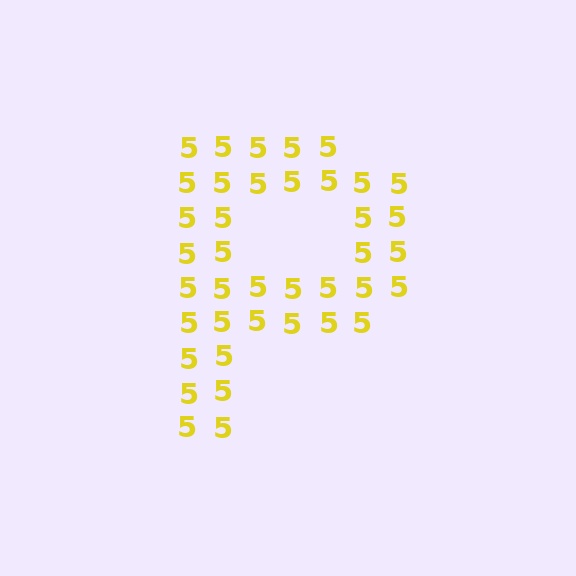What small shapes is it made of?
It is made of small digit 5's.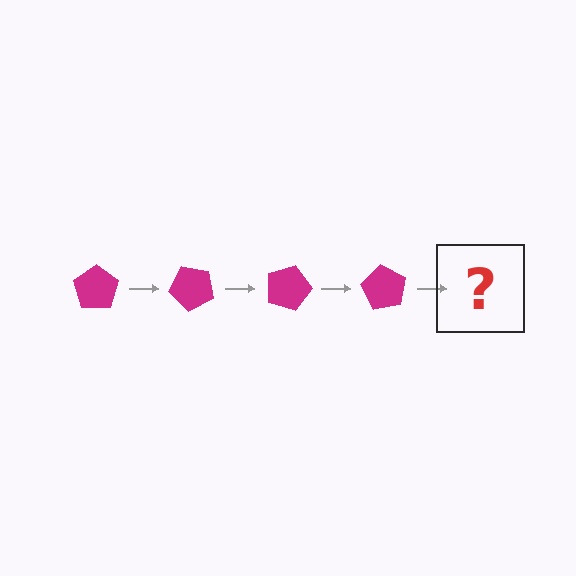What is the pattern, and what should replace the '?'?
The pattern is that the pentagon rotates 45 degrees each step. The '?' should be a magenta pentagon rotated 180 degrees.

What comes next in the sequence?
The next element should be a magenta pentagon rotated 180 degrees.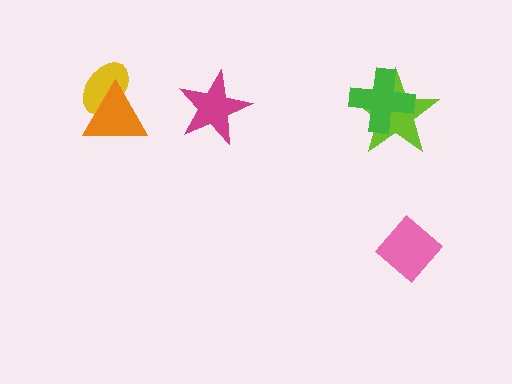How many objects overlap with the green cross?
1 object overlaps with the green cross.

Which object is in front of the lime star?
The green cross is in front of the lime star.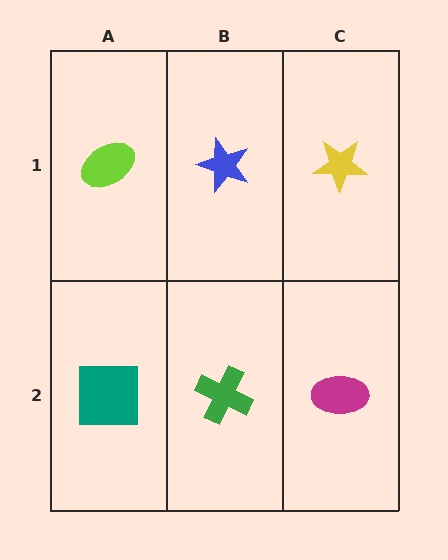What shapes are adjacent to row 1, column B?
A green cross (row 2, column B), a lime ellipse (row 1, column A), a yellow star (row 1, column C).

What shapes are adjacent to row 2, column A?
A lime ellipse (row 1, column A), a green cross (row 2, column B).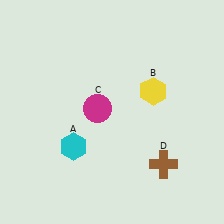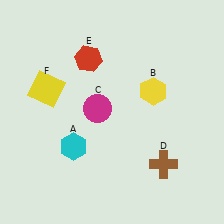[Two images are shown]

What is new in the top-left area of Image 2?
A red hexagon (E) was added in the top-left area of Image 2.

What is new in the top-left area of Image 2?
A yellow square (F) was added in the top-left area of Image 2.